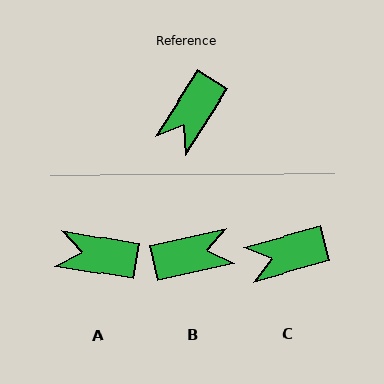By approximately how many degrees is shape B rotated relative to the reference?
Approximately 136 degrees counter-clockwise.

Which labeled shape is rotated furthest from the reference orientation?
B, about 136 degrees away.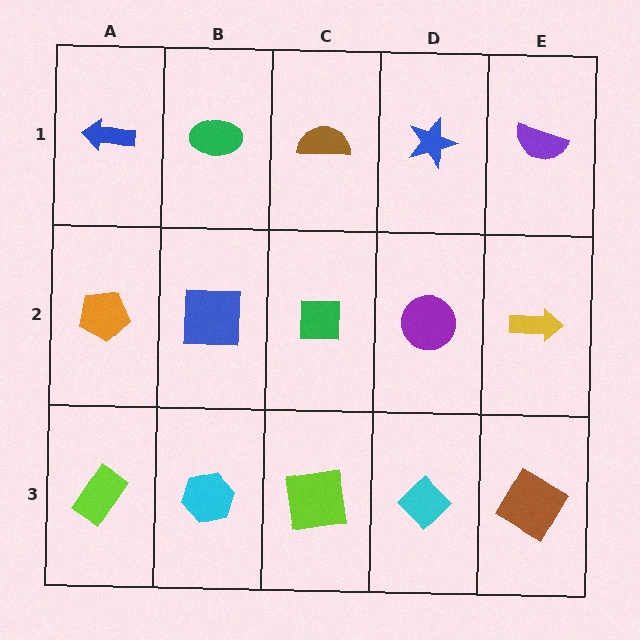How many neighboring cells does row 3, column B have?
3.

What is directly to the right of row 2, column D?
A yellow arrow.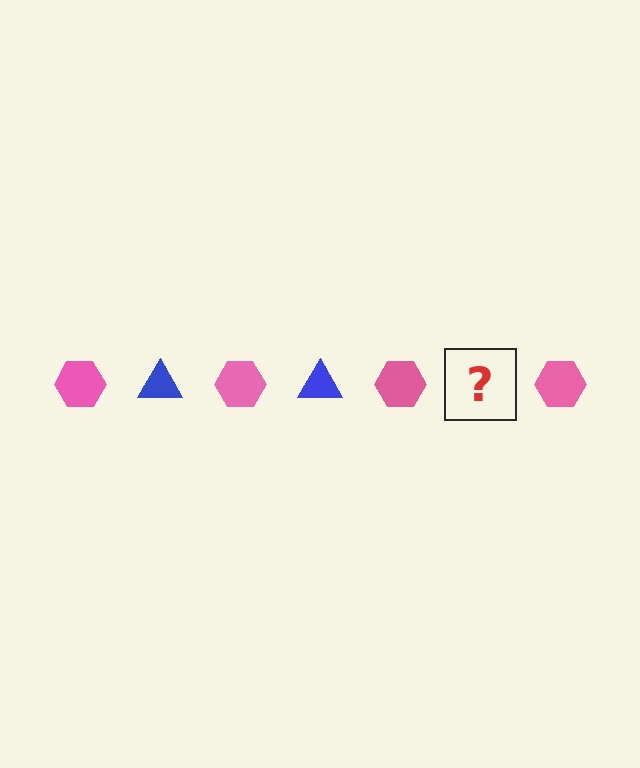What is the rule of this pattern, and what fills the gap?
The rule is that the pattern alternates between pink hexagon and blue triangle. The gap should be filled with a blue triangle.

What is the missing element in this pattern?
The missing element is a blue triangle.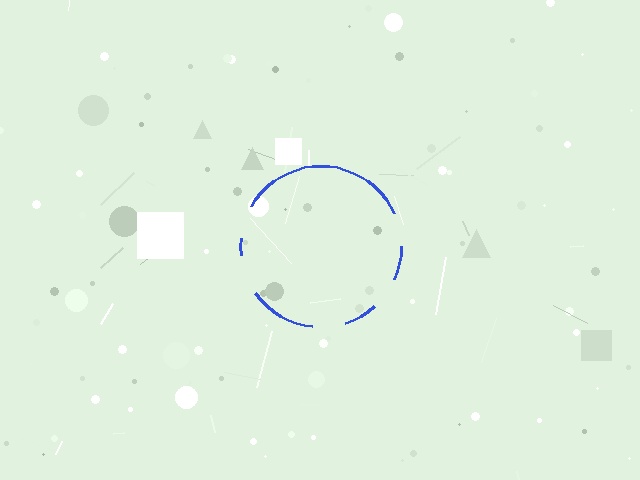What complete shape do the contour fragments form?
The contour fragments form a circle.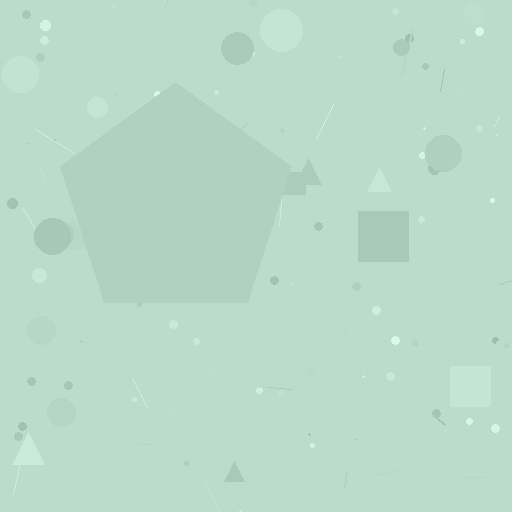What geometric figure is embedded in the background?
A pentagon is embedded in the background.